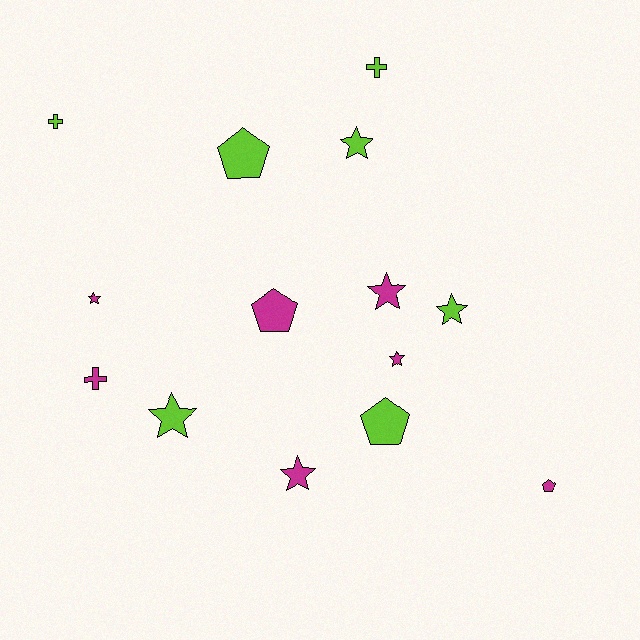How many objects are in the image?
There are 14 objects.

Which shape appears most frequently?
Star, with 7 objects.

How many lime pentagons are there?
There are 2 lime pentagons.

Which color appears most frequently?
Magenta, with 7 objects.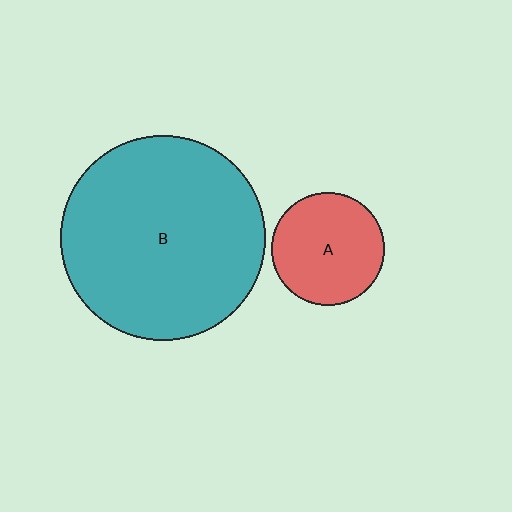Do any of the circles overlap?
No, none of the circles overlap.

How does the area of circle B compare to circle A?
Approximately 3.3 times.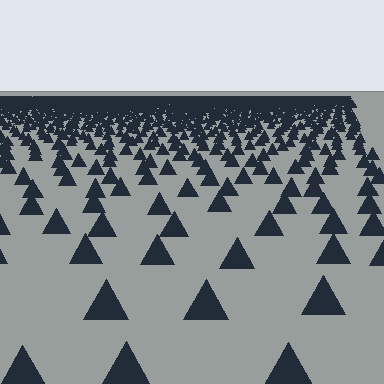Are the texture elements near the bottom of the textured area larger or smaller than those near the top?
Larger. Near the bottom, elements are closer to the viewer and appear at a bigger on-screen size.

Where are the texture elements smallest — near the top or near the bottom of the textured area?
Near the top.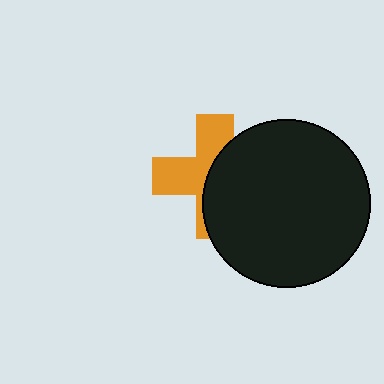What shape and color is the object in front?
The object in front is a black circle.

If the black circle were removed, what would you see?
You would see the complete orange cross.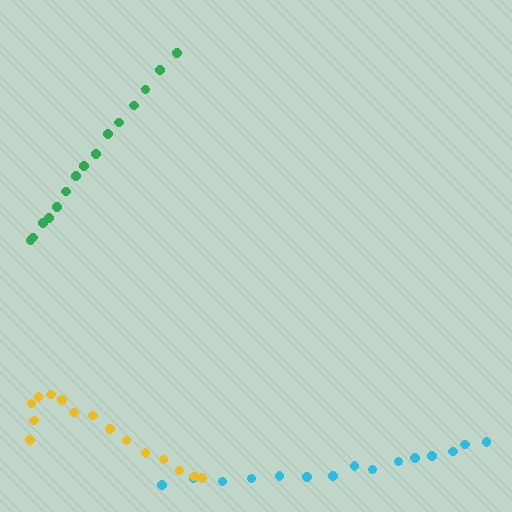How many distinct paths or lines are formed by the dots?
There are 3 distinct paths.